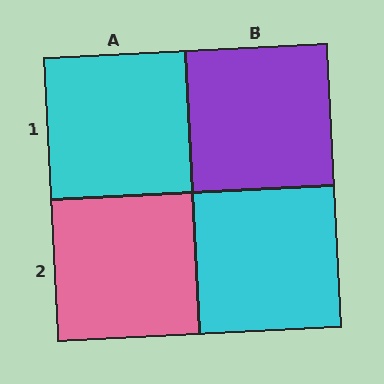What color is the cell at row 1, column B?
Purple.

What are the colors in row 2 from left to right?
Pink, cyan.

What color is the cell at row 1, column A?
Cyan.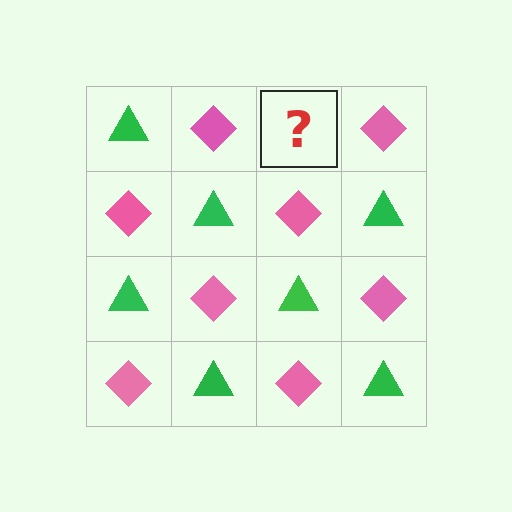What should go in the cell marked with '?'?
The missing cell should contain a green triangle.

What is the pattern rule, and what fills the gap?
The rule is that it alternates green triangle and pink diamond in a checkerboard pattern. The gap should be filled with a green triangle.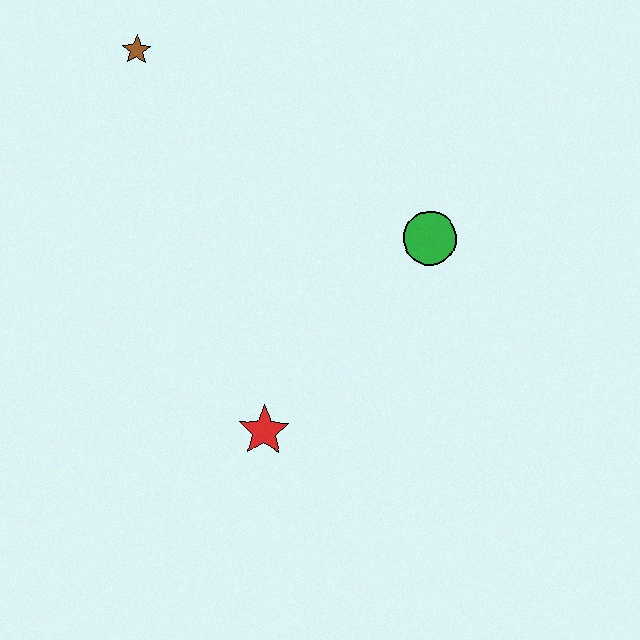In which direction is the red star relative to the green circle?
The red star is below the green circle.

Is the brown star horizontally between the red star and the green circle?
No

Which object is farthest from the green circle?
The brown star is farthest from the green circle.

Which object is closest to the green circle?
The red star is closest to the green circle.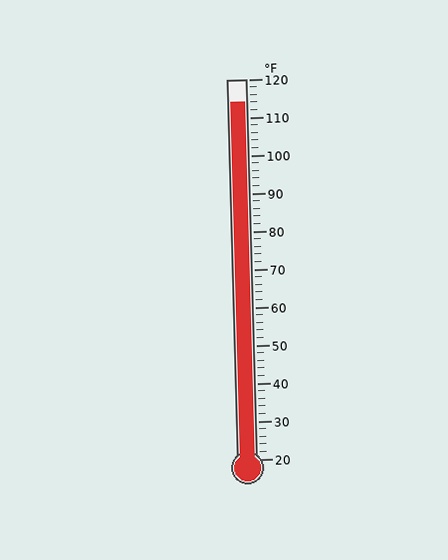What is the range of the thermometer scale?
The thermometer scale ranges from 20°F to 120°F.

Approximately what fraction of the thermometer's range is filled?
The thermometer is filled to approximately 95% of its range.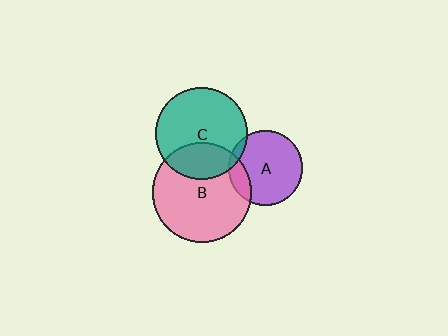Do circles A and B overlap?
Yes.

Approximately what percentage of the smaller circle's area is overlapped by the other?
Approximately 15%.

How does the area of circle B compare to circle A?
Approximately 1.8 times.